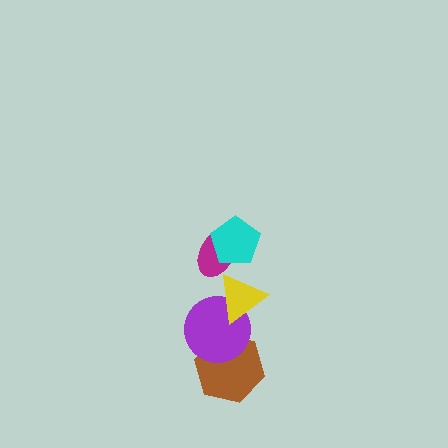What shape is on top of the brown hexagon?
The purple circle is on top of the brown hexagon.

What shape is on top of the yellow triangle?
The magenta ellipse is on top of the yellow triangle.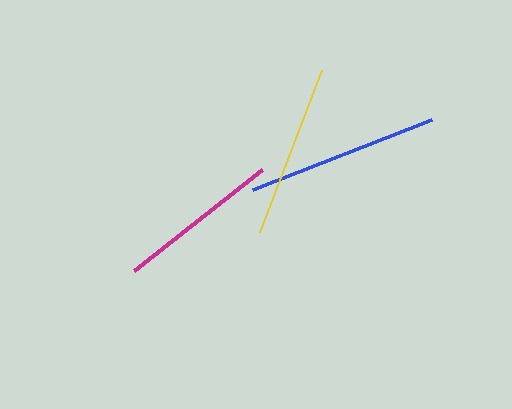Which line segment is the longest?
The blue line is the longest at approximately 192 pixels.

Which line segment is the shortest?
The magenta line is the shortest at approximately 163 pixels.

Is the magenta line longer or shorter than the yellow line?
The yellow line is longer than the magenta line.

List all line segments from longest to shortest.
From longest to shortest: blue, yellow, magenta.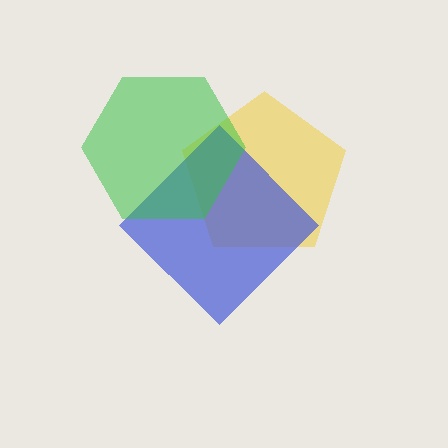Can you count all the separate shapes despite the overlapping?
Yes, there are 3 separate shapes.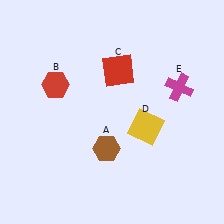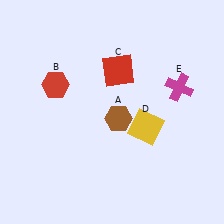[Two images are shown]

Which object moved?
The brown hexagon (A) moved up.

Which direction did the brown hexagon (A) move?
The brown hexagon (A) moved up.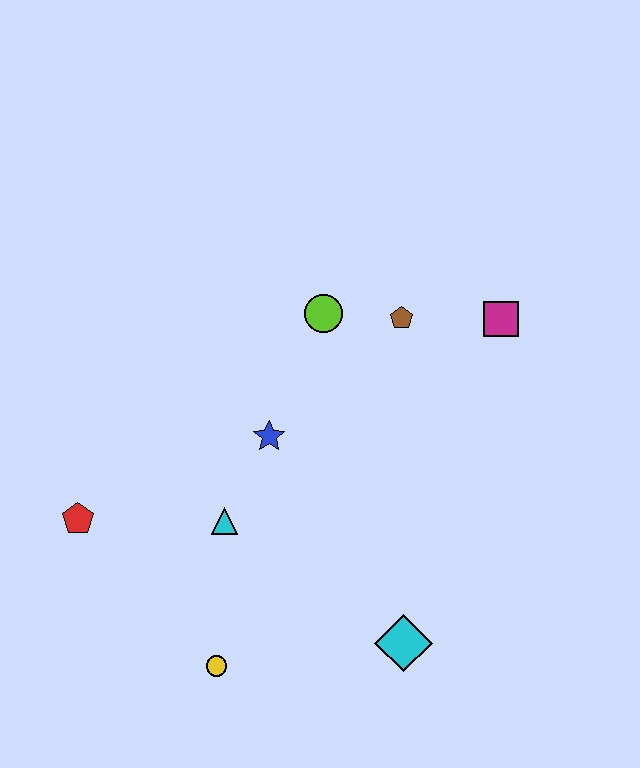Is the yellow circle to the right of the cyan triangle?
No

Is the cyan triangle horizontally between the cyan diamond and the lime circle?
No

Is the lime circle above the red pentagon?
Yes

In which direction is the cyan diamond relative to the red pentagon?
The cyan diamond is to the right of the red pentagon.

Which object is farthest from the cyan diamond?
The red pentagon is farthest from the cyan diamond.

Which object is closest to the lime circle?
The brown pentagon is closest to the lime circle.